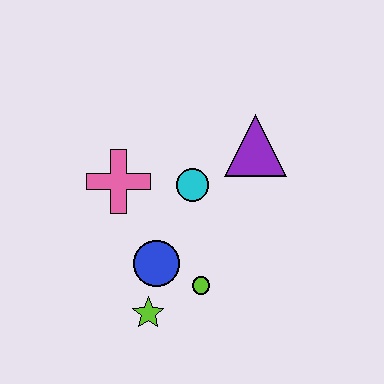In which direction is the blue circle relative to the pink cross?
The blue circle is below the pink cross.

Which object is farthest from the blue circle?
The purple triangle is farthest from the blue circle.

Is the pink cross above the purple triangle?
No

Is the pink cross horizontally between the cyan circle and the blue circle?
No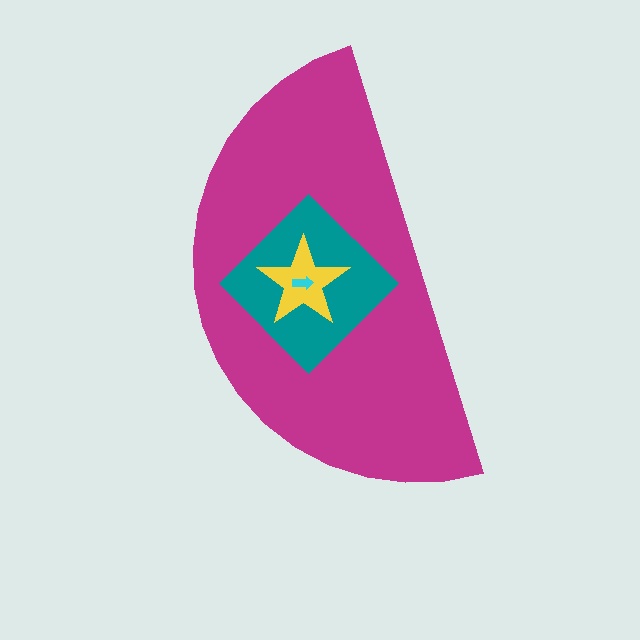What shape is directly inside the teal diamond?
The yellow star.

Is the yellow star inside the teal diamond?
Yes.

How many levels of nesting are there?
4.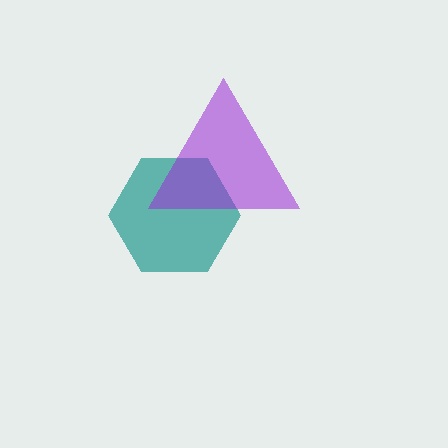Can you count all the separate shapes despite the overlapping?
Yes, there are 2 separate shapes.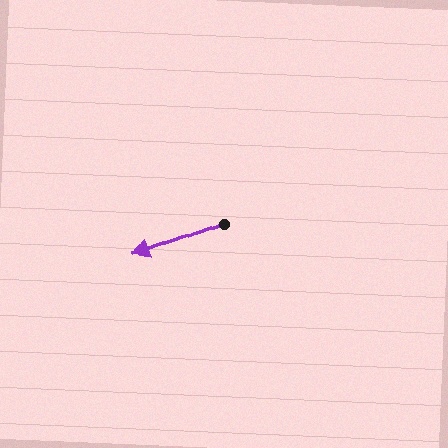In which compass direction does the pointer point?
West.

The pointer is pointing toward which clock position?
Roughly 8 o'clock.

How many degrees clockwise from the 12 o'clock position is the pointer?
Approximately 250 degrees.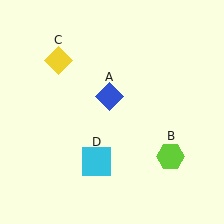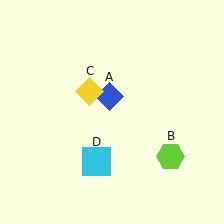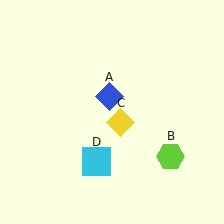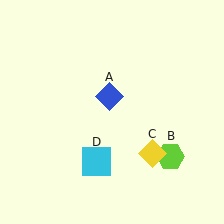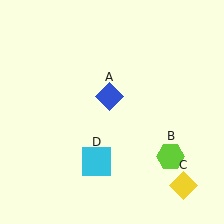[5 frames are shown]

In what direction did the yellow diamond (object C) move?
The yellow diamond (object C) moved down and to the right.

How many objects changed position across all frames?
1 object changed position: yellow diamond (object C).